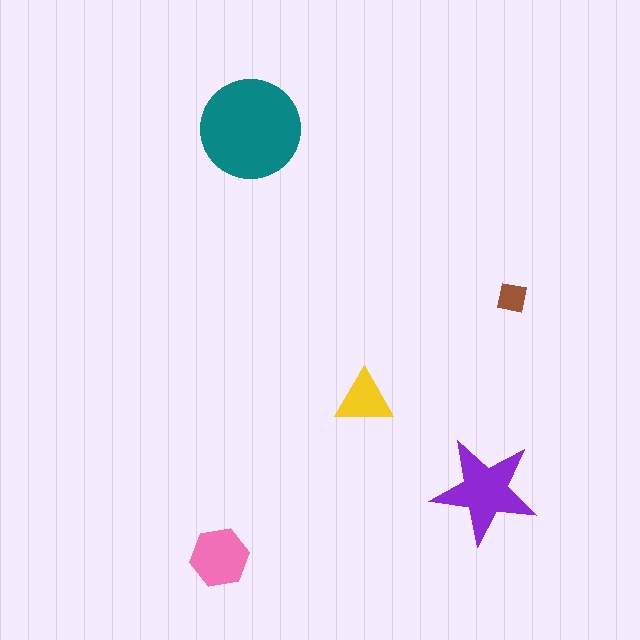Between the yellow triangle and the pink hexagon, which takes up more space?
The pink hexagon.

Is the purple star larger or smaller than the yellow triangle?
Larger.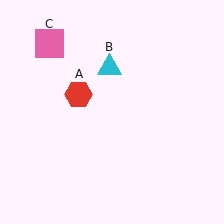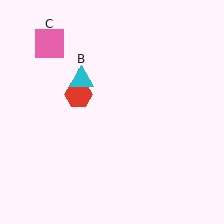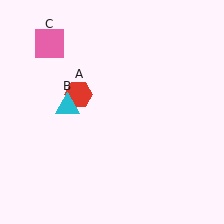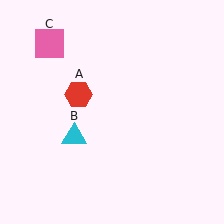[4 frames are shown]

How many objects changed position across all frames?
1 object changed position: cyan triangle (object B).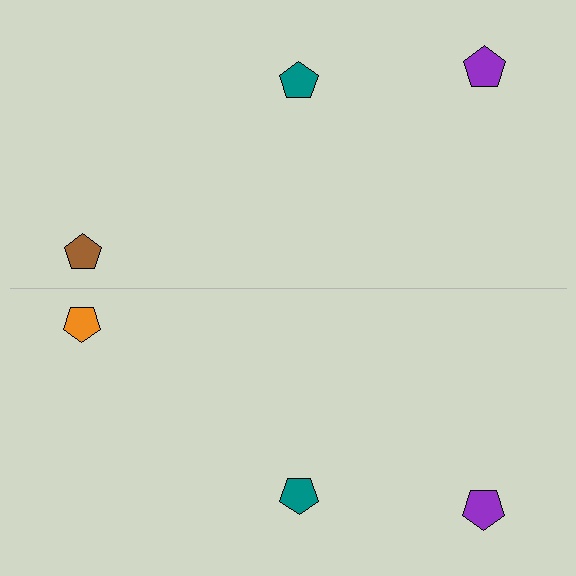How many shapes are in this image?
There are 6 shapes in this image.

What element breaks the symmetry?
The orange pentagon on the bottom side breaks the symmetry — its mirror counterpart is brown.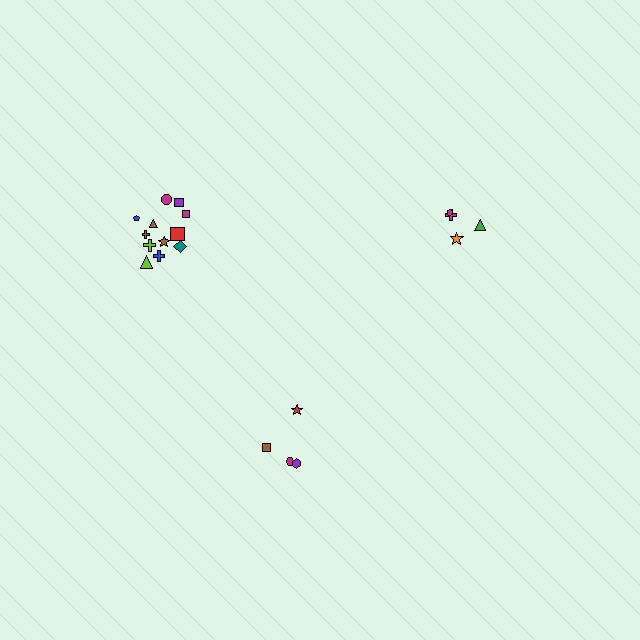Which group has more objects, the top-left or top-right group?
The top-left group.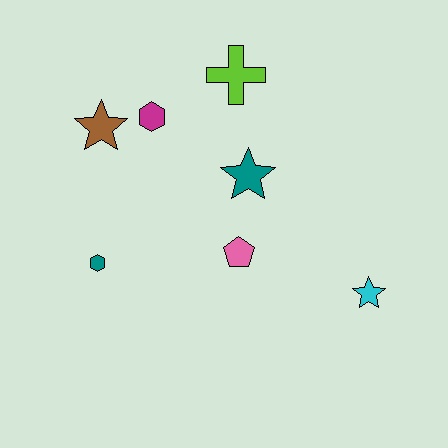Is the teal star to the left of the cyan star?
Yes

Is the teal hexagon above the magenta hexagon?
No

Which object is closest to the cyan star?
The pink pentagon is closest to the cyan star.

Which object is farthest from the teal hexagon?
The cyan star is farthest from the teal hexagon.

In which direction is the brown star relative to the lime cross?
The brown star is to the left of the lime cross.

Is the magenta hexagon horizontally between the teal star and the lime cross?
No